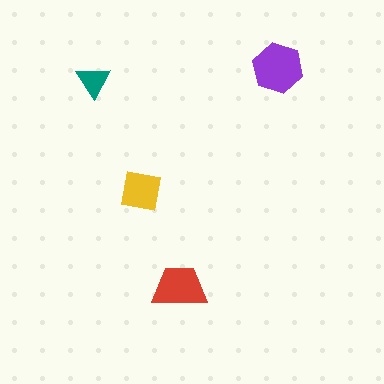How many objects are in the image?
There are 4 objects in the image.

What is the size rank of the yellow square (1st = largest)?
3rd.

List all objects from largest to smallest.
The purple hexagon, the red trapezoid, the yellow square, the teal triangle.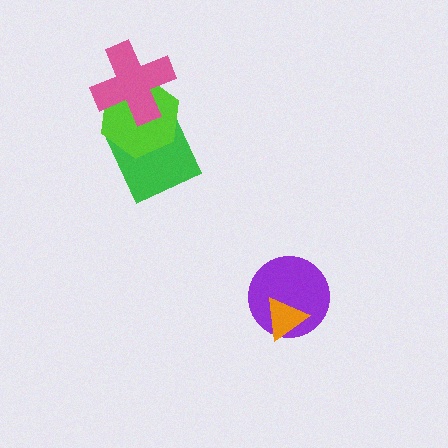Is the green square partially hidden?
Yes, it is partially covered by another shape.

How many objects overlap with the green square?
1 object overlaps with the green square.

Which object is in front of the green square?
The lime hexagon is in front of the green square.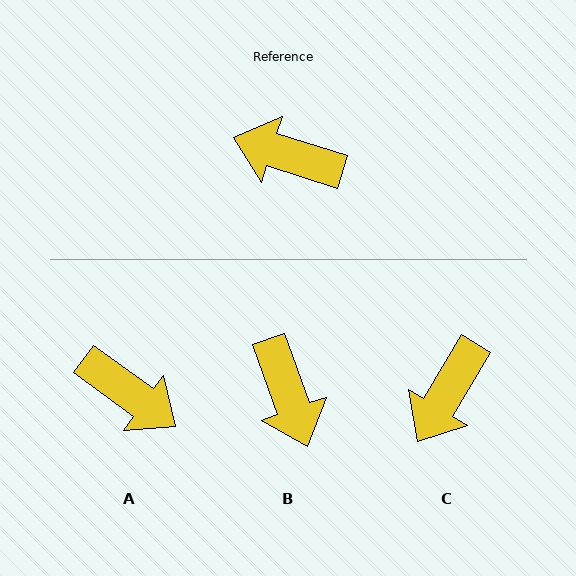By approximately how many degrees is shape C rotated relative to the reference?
Approximately 77 degrees counter-clockwise.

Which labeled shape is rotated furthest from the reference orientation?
A, about 162 degrees away.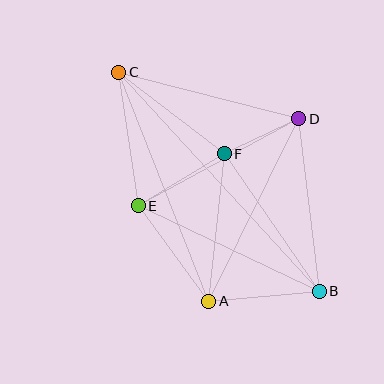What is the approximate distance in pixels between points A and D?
The distance between A and D is approximately 203 pixels.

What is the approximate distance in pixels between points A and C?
The distance between A and C is approximately 246 pixels.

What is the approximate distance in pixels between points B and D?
The distance between B and D is approximately 174 pixels.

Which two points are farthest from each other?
Points B and C are farthest from each other.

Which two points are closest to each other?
Points D and F are closest to each other.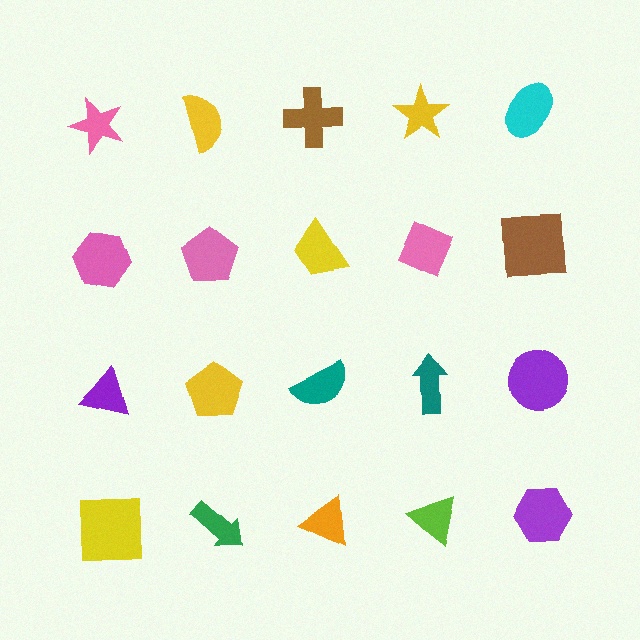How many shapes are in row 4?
5 shapes.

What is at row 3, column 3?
A teal semicircle.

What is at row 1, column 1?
A pink star.